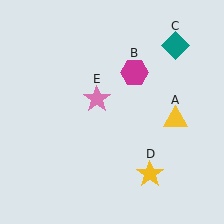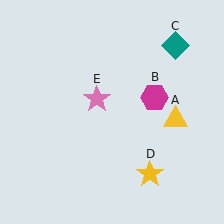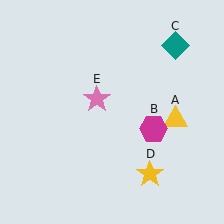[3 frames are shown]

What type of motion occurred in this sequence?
The magenta hexagon (object B) rotated clockwise around the center of the scene.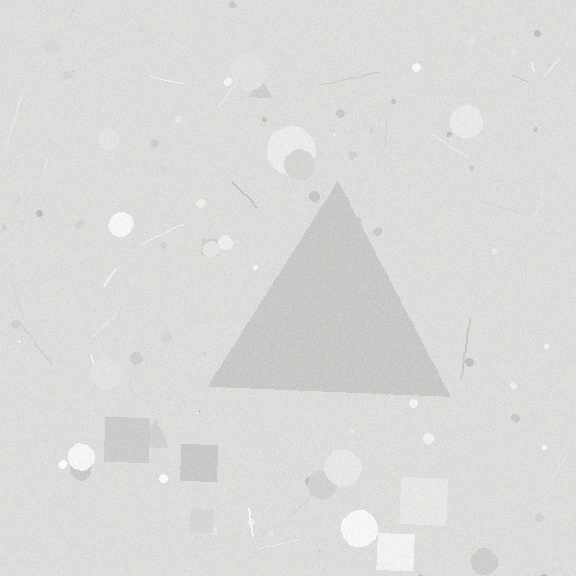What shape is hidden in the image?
A triangle is hidden in the image.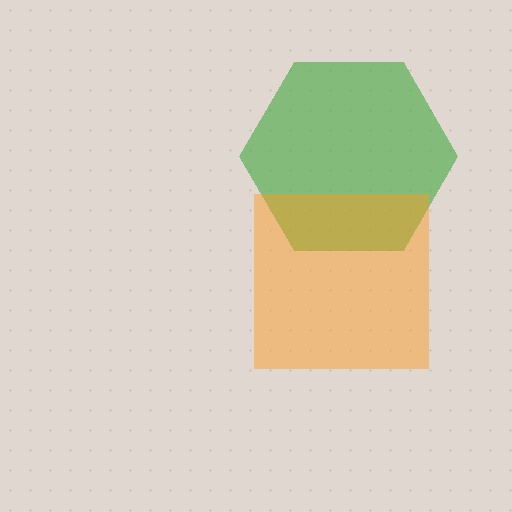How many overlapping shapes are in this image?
There are 2 overlapping shapes in the image.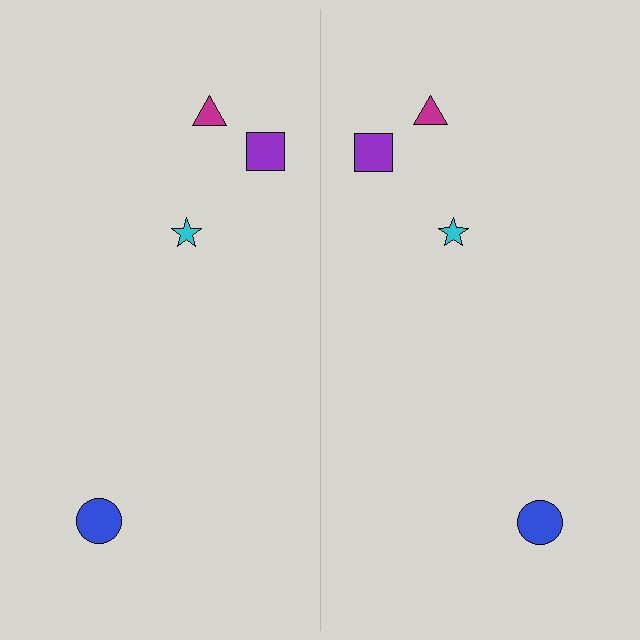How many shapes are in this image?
There are 8 shapes in this image.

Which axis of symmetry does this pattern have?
The pattern has a vertical axis of symmetry running through the center of the image.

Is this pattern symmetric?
Yes, this pattern has bilateral (reflection) symmetry.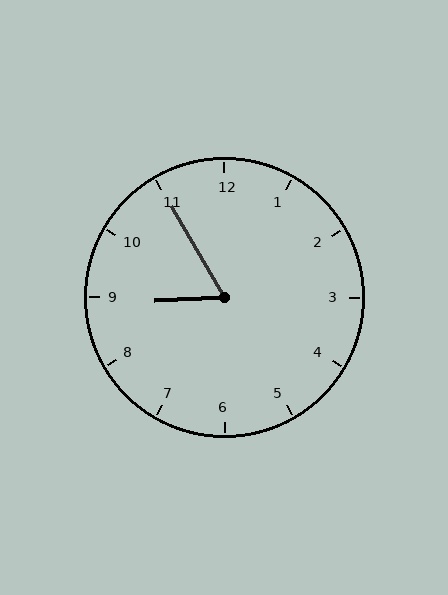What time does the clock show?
8:55.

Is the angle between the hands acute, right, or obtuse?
It is acute.